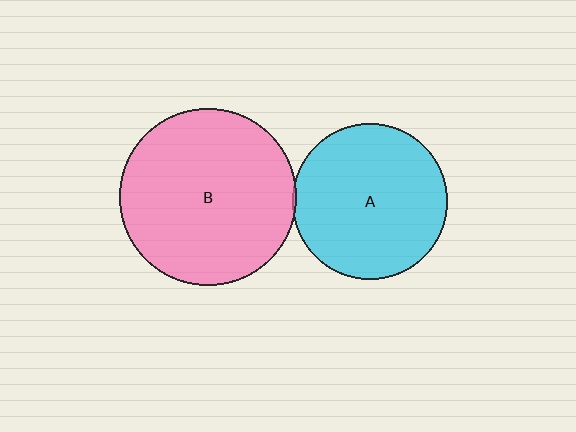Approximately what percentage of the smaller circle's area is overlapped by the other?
Approximately 5%.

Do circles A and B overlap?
Yes.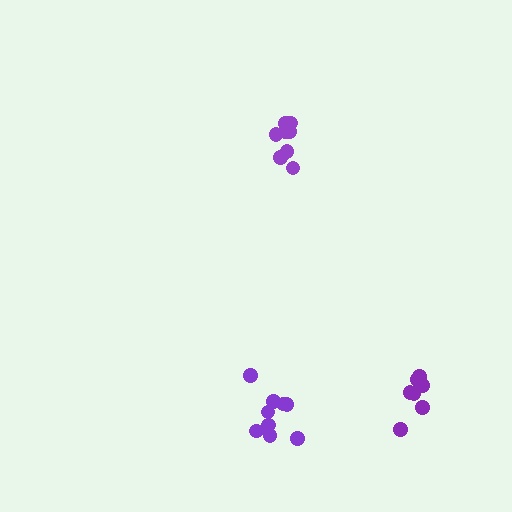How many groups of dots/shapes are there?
There are 3 groups.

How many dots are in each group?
Group 1: 9 dots, Group 2: 7 dots, Group 3: 9 dots (25 total).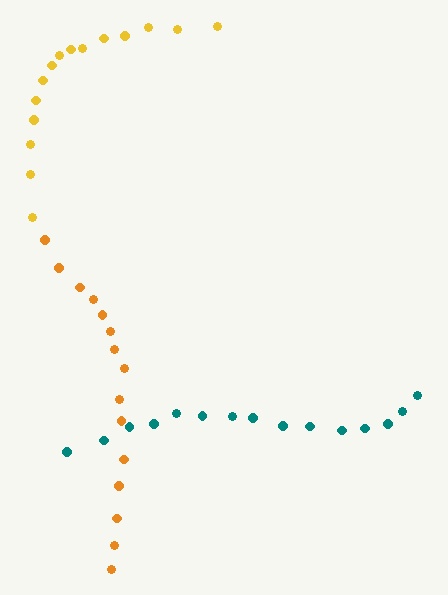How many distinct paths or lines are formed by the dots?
There are 3 distinct paths.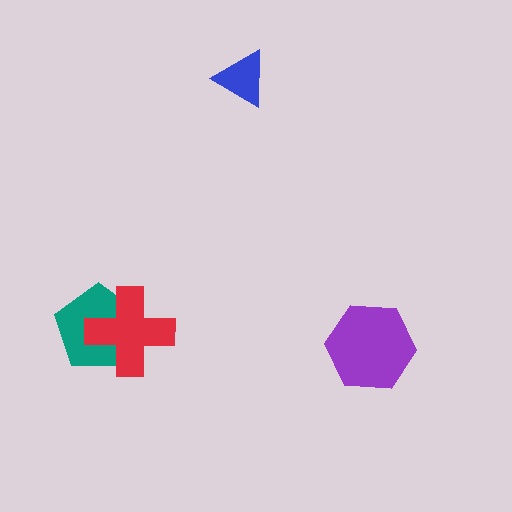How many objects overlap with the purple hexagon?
0 objects overlap with the purple hexagon.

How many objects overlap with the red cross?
1 object overlaps with the red cross.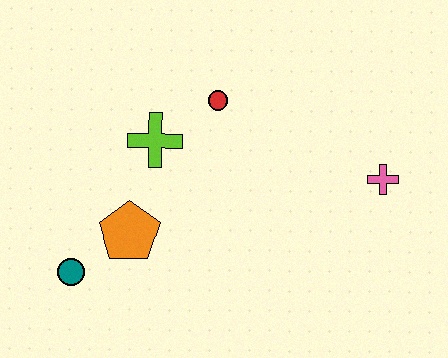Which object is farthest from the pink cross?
The teal circle is farthest from the pink cross.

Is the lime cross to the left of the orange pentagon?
No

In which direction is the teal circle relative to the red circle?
The teal circle is below the red circle.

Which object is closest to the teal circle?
The orange pentagon is closest to the teal circle.